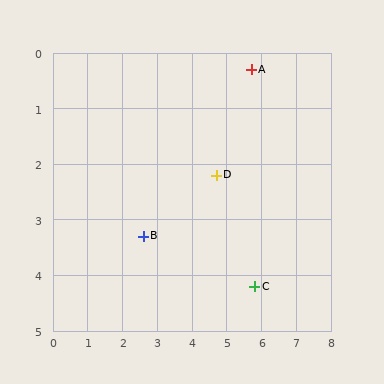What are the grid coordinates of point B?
Point B is at approximately (2.6, 3.3).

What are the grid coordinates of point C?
Point C is at approximately (5.8, 4.2).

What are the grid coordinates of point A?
Point A is at approximately (5.7, 0.3).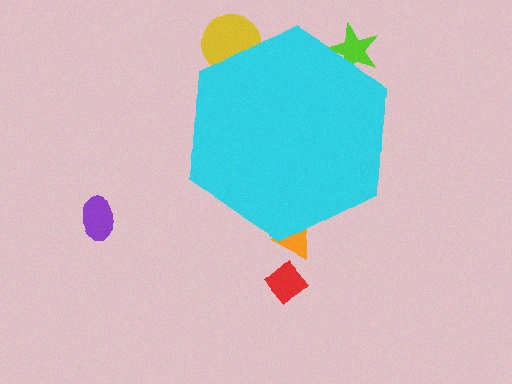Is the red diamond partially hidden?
No, the red diamond is fully visible.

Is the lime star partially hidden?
Yes, the lime star is partially hidden behind the cyan hexagon.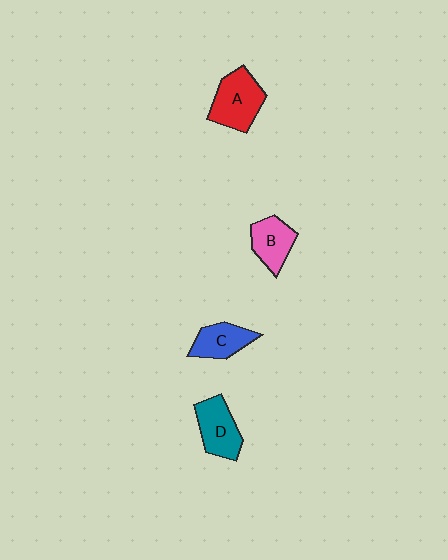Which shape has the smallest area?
Shape C (blue).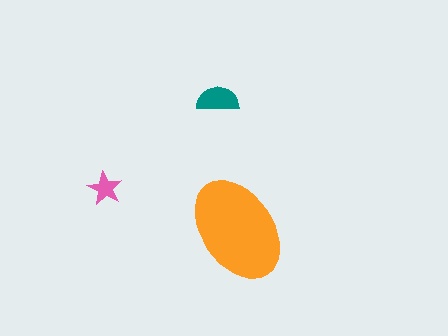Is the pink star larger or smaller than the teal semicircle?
Smaller.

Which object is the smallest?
The pink star.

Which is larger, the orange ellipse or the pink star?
The orange ellipse.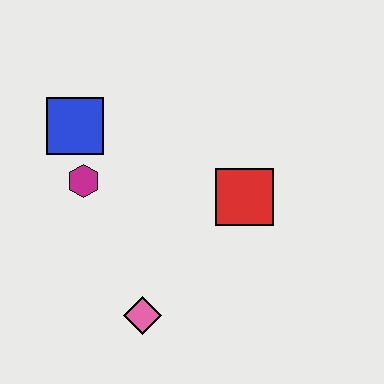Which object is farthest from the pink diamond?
The blue square is farthest from the pink diamond.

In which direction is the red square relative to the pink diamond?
The red square is above the pink diamond.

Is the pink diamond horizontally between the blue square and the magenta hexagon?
No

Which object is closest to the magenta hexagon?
The blue square is closest to the magenta hexagon.